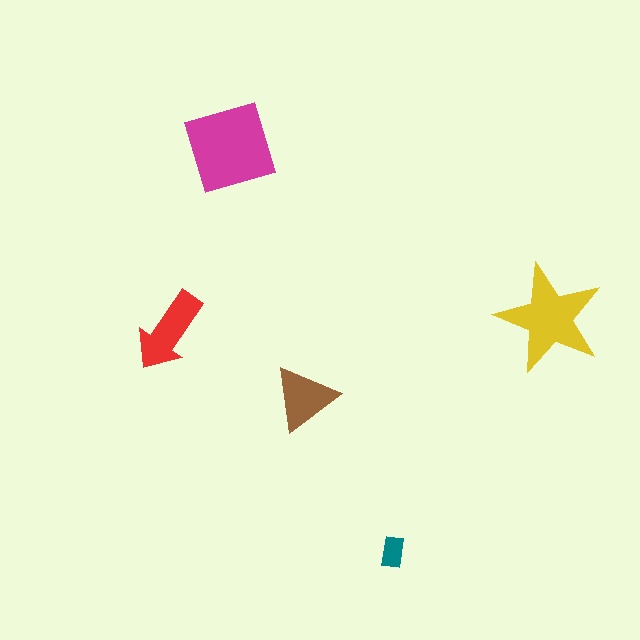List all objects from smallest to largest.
The teal rectangle, the brown triangle, the red arrow, the yellow star, the magenta diamond.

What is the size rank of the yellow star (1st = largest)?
2nd.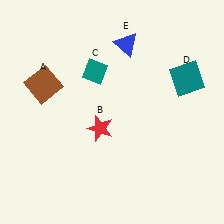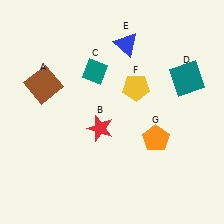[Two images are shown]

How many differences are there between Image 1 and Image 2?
There are 2 differences between the two images.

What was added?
A yellow pentagon (F), an orange pentagon (G) were added in Image 2.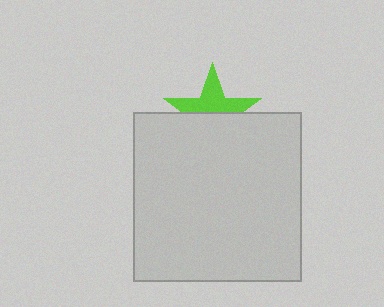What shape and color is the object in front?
The object in front is a light gray square.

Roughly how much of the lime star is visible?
About half of it is visible (roughly 50%).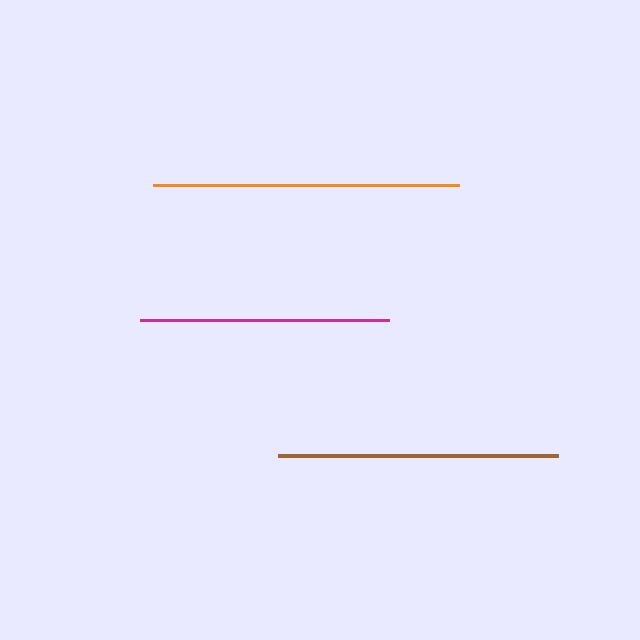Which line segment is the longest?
The orange line is the longest at approximately 306 pixels.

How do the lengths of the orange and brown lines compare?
The orange and brown lines are approximately the same length.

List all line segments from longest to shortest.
From longest to shortest: orange, brown, magenta.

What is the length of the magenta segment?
The magenta segment is approximately 249 pixels long.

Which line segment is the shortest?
The magenta line is the shortest at approximately 249 pixels.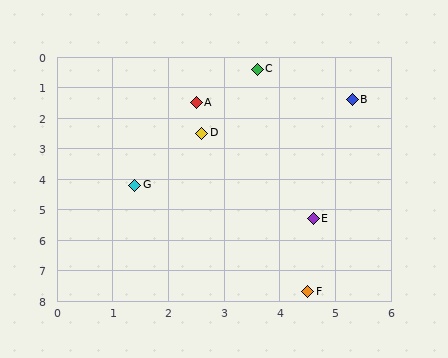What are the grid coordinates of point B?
Point B is at approximately (5.3, 1.4).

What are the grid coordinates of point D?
Point D is at approximately (2.6, 2.5).